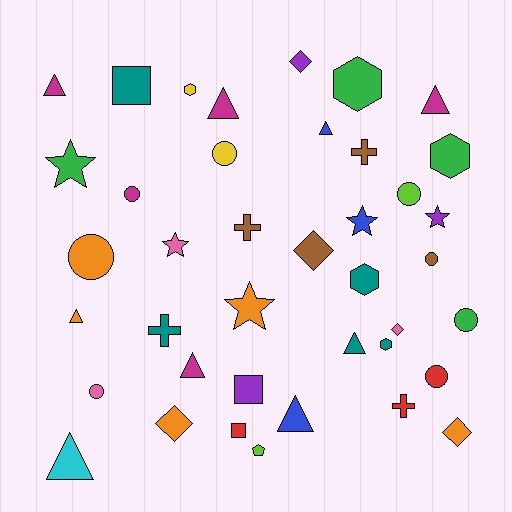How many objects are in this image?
There are 40 objects.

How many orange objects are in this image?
There are 5 orange objects.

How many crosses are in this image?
There are 4 crosses.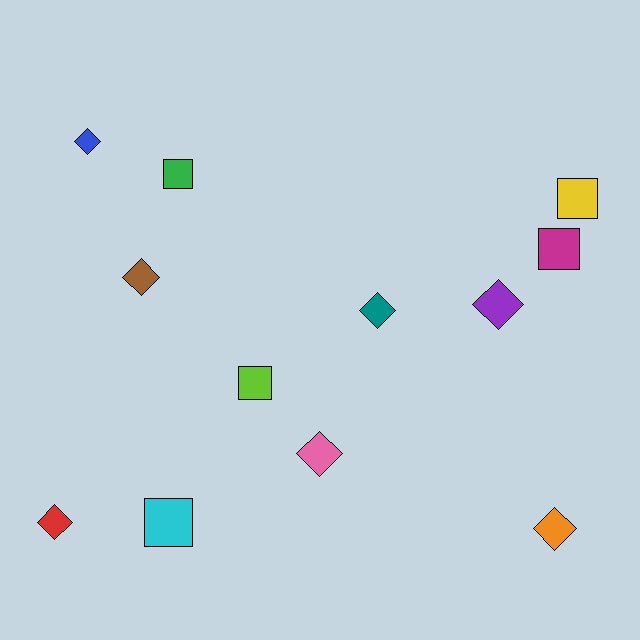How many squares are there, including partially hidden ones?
There are 5 squares.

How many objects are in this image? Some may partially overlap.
There are 12 objects.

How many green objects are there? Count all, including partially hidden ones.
There is 1 green object.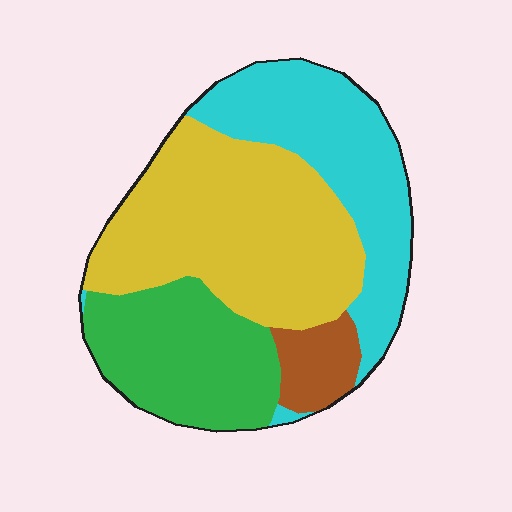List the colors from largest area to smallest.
From largest to smallest: yellow, cyan, green, brown.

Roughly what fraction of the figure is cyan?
Cyan covers 28% of the figure.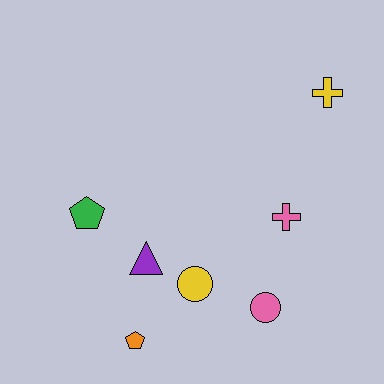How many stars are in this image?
There are no stars.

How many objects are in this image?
There are 7 objects.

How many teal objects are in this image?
There are no teal objects.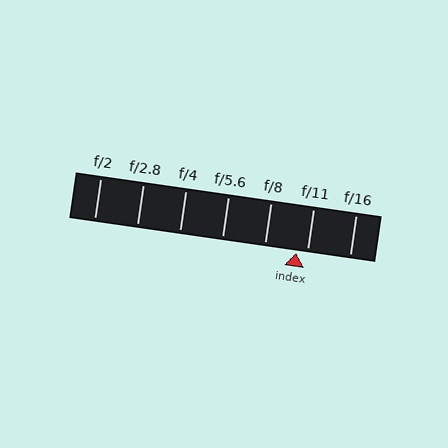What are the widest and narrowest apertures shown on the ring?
The widest aperture shown is f/2 and the narrowest is f/16.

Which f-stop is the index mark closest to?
The index mark is closest to f/11.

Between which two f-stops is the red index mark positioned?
The index mark is between f/8 and f/11.